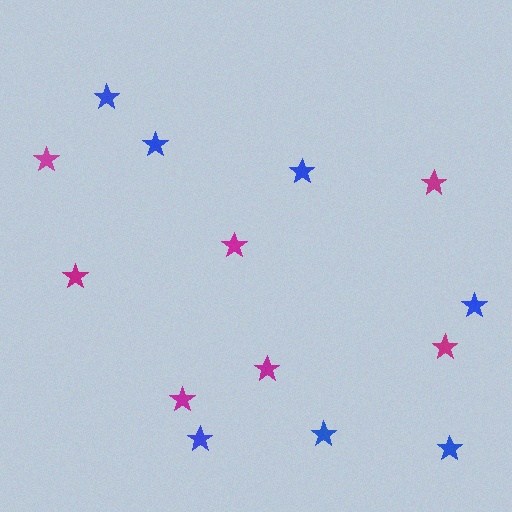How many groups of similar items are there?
There are 2 groups: one group of blue stars (7) and one group of magenta stars (7).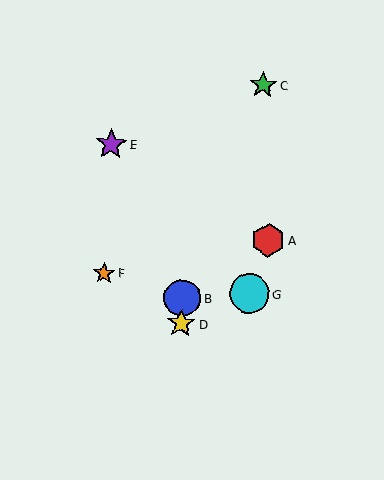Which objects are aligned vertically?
Objects B, D are aligned vertically.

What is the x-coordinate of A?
Object A is at x≈268.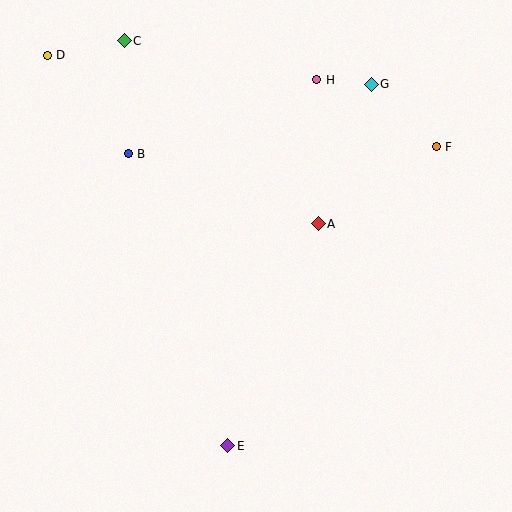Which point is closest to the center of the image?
Point A at (318, 224) is closest to the center.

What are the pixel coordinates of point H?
Point H is at (317, 80).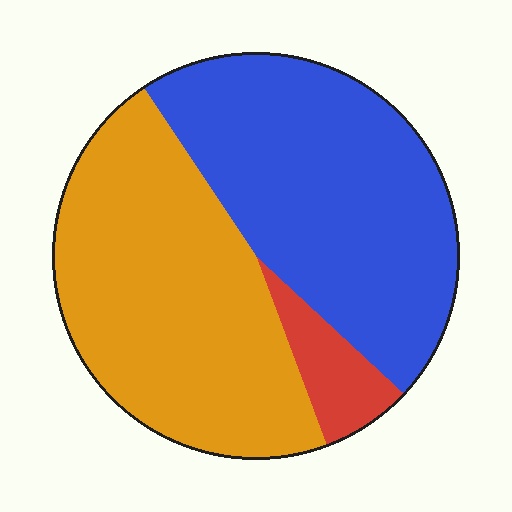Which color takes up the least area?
Red, at roughly 5%.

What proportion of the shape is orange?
Orange takes up about one half (1/2) of the shape.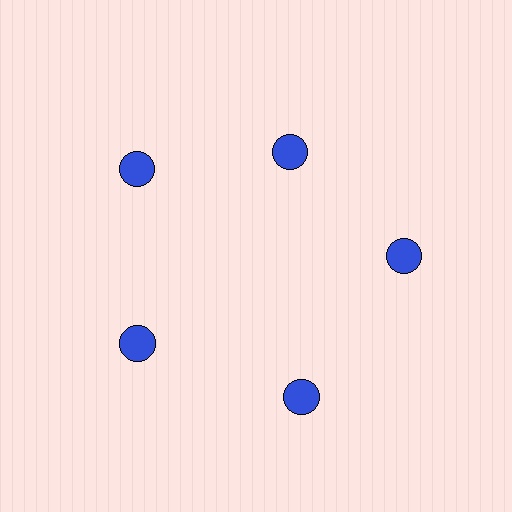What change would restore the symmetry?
The symmetry would be restored by moving it outward, back onto the ring so that all 5 circles sit at equal angles and equal distance from the center.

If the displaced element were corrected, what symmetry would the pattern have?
It would have 5-fold rotational symmetry — the pattern would map onto itself every 72 degrees.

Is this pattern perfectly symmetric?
No. The 5 blue circles are arranged in a ring, but one element near the 1 o'clock position is pulled inward toward the center, breaking the 5-fold rotational symmetry.